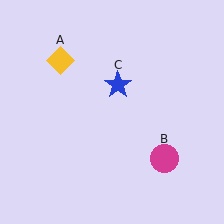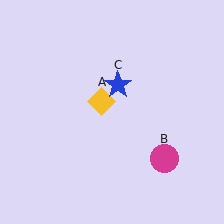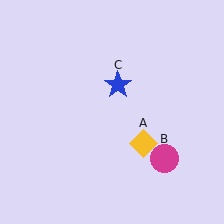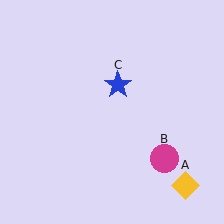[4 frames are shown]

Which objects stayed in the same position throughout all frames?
Magenta circle (object B) and blue star (object C) remained stationary.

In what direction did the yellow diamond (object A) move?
The yellow diamond (object A) moved down and to the right.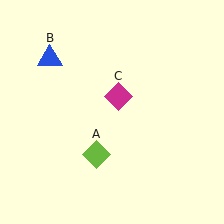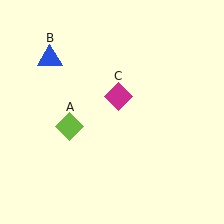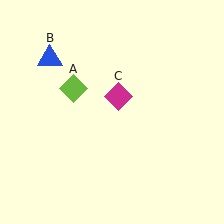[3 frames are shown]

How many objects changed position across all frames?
1 object changed position: lime diamond (object A).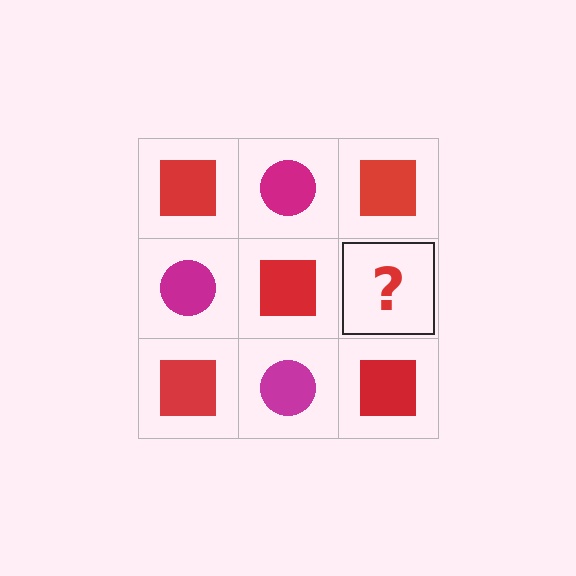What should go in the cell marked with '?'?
The missing cell should contain a magenta circle.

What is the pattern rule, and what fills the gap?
The rule is that it alternates red square and magenta circle in a checkerboard pattern. The gap should be filled with a magenta circle.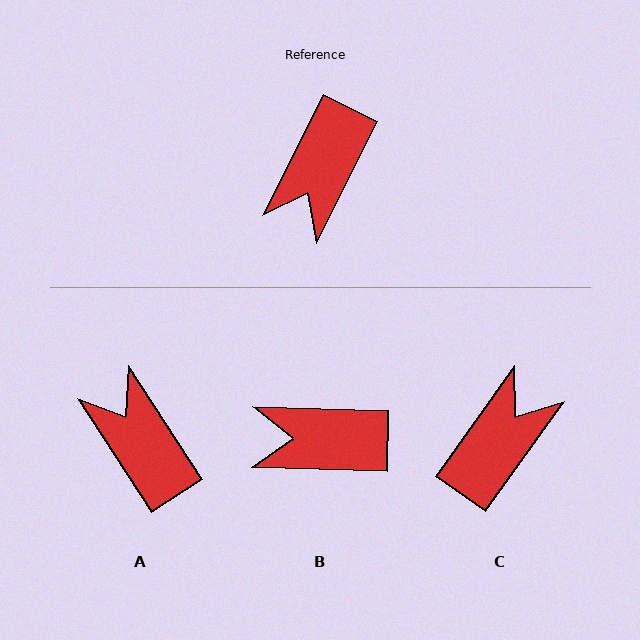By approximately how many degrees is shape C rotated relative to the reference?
Approximately 171 degrees counter-clockwise.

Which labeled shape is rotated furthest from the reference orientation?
C, about 171 degrees away.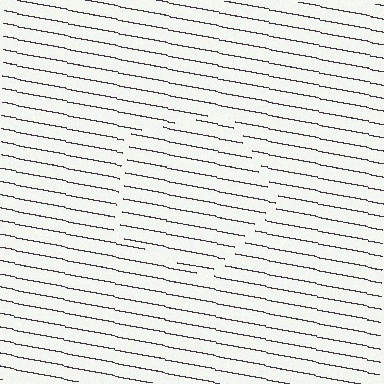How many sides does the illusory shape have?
5 sides — the line-ends trace a pentagon.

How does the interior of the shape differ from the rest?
The interior of the shape contains the same grating, shifted by half a period — the contour is defined by the phase discontinuity where line-ends from the inner and outer gratings abut.